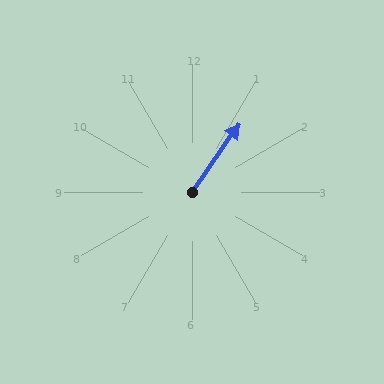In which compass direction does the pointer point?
Northeast.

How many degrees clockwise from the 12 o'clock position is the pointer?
Approximately 35 degrees.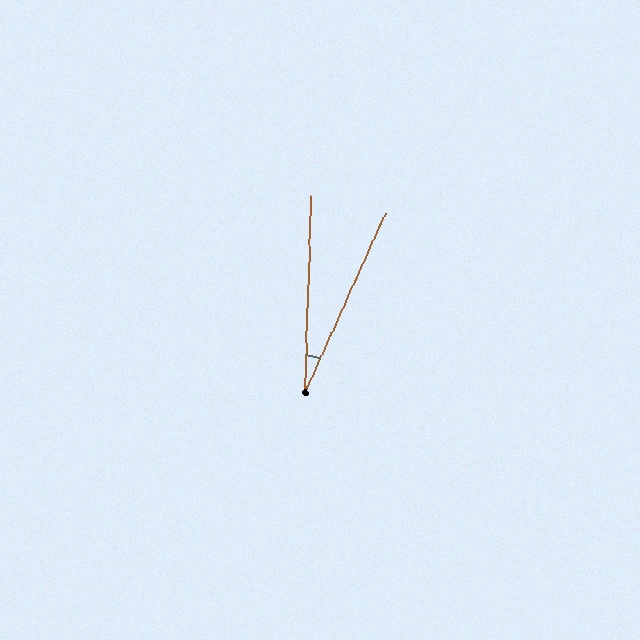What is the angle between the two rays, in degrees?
Approximately 22 degrees.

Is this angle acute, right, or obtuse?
It is acute.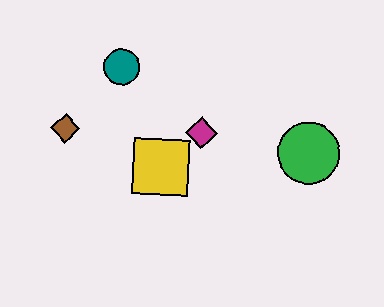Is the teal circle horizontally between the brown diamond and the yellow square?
Yes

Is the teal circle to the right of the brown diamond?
Yes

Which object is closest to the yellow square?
The magenta diamond is closest to the yellow square.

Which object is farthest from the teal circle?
The green circle is farthest from the teal circle.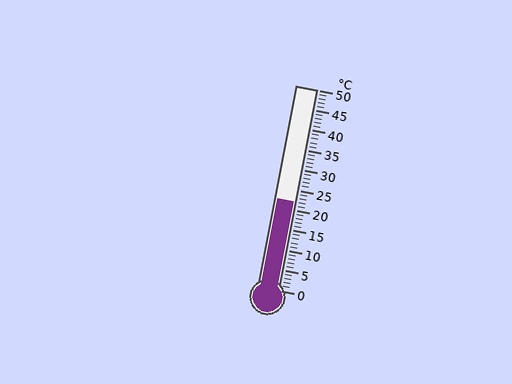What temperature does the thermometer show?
The thermometer shows approximately 22°C.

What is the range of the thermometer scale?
The thermometer scale ranges from 0°C to 50°C.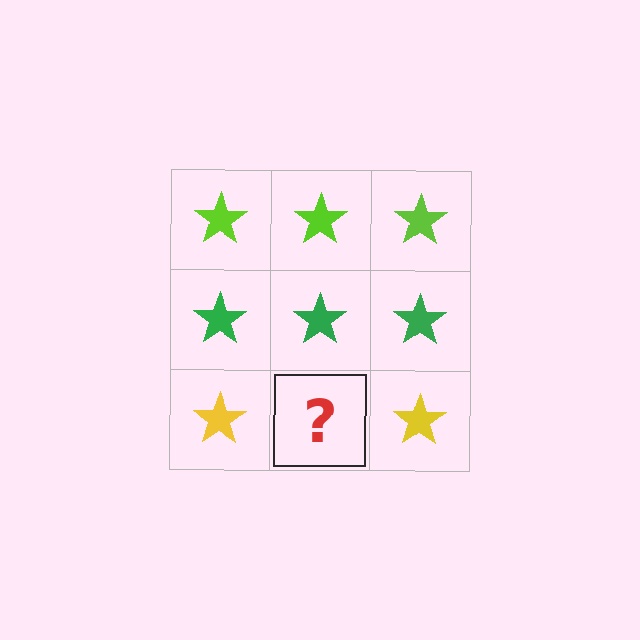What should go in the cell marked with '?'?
The missing cell should contain a yellow star.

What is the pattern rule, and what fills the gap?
The rule is that each row has a consistent color. The gap should be filled with a yellow star.